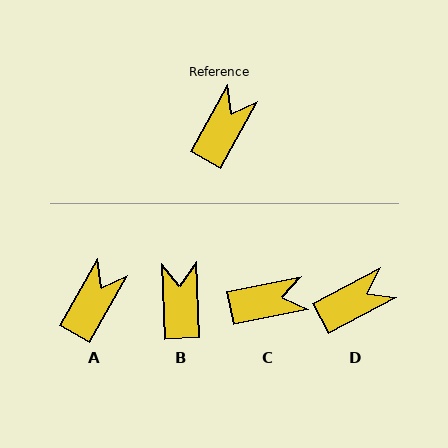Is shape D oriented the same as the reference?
No, it is off by about 33 degrees.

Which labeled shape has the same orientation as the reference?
A.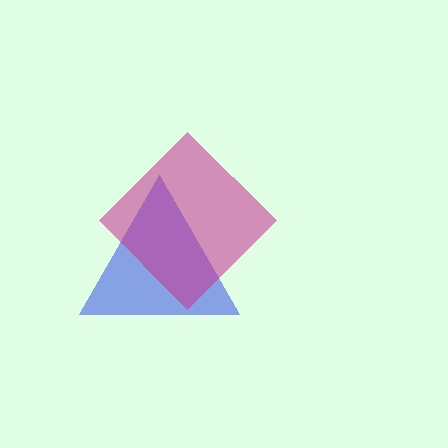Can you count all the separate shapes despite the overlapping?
Yes, there are 2 separate shapes.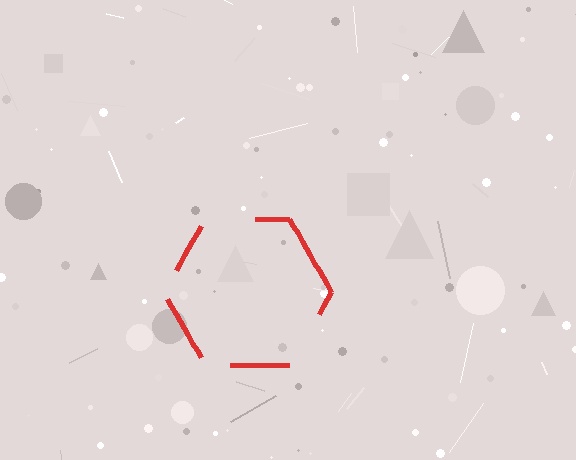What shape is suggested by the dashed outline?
The dashed outline suggests a hexagon.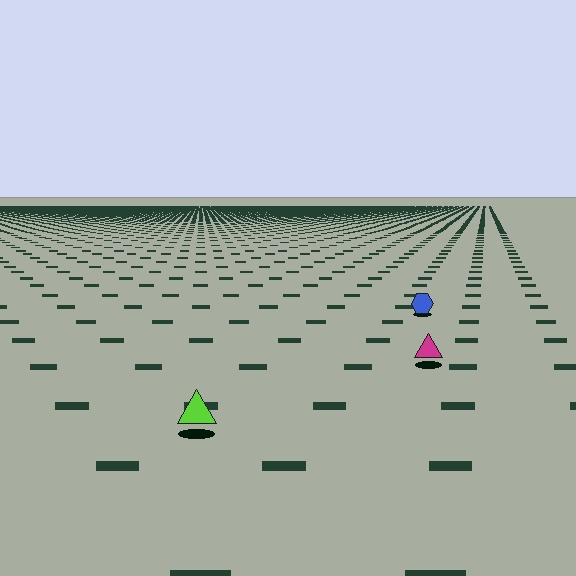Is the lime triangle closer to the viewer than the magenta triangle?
Yes. The lime triangle is closer — you can tell from the texture gradient: the ground texture is coarser near it.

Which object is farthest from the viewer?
The blue hexagon is farthest from the viewer. It appears smaller and the ground texture around it is denser.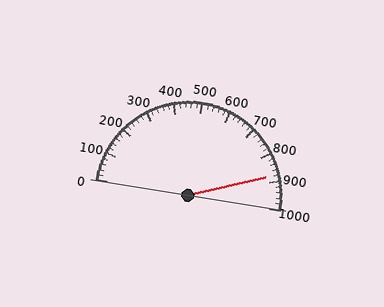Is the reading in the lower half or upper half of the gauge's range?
The reading is in the upper half of the range (0 to 1000).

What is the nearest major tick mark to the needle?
The nearest major tick mark is 900.